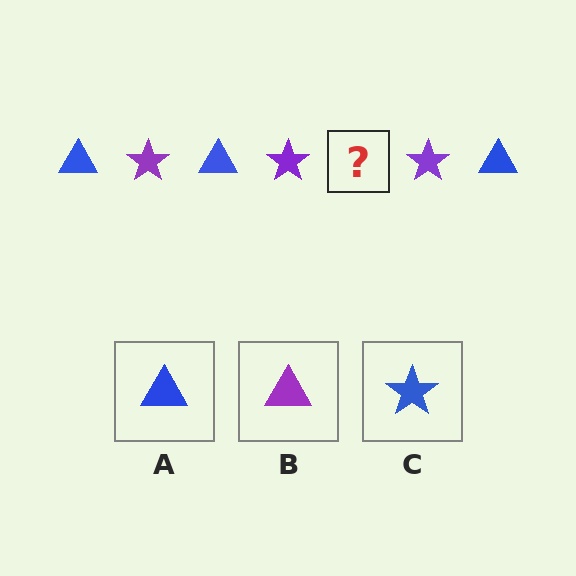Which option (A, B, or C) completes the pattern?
A.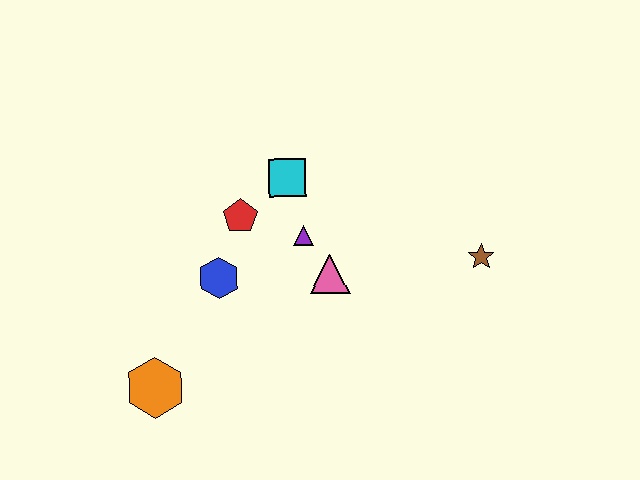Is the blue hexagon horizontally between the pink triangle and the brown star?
No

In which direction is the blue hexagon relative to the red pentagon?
The blue hexagon is below the red pentagon.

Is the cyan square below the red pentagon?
No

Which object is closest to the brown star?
The pink triangle is closest to the brown star.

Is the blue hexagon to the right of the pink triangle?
No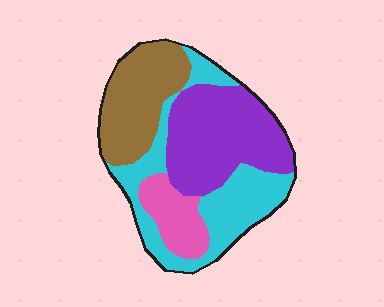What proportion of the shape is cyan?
Cyan takes up between a sixth and a third of the shape.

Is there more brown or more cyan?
Cyan.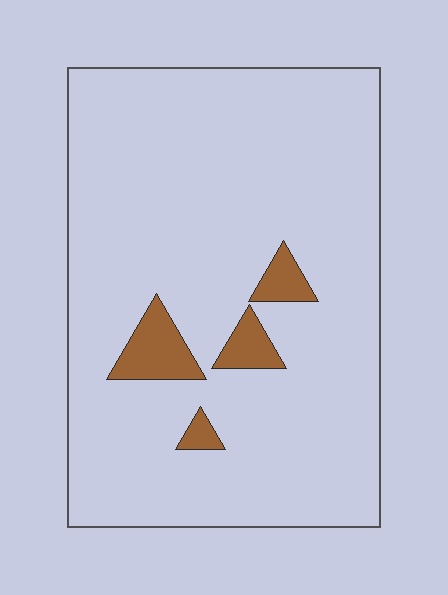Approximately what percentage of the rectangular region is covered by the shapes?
Approximately 5%.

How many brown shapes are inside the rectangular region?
4.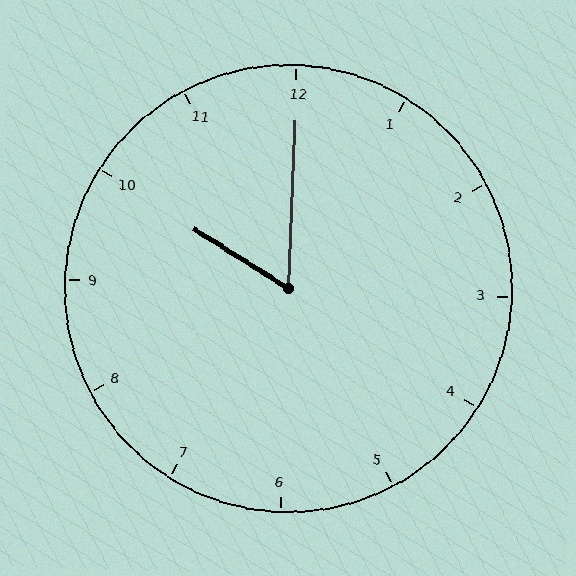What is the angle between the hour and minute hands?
Approximately 60 degrees.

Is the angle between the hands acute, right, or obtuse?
It is acute.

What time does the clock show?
10:00.